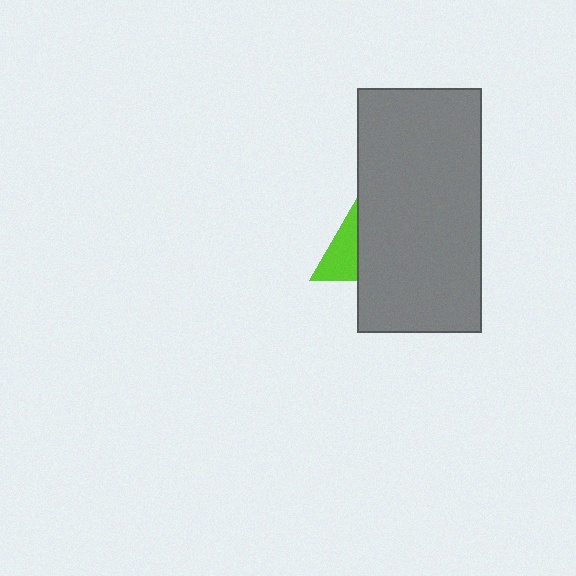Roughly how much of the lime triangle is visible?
A small part of it is visible (roughly 33%).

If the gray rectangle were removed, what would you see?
You would see the complete lime triangle.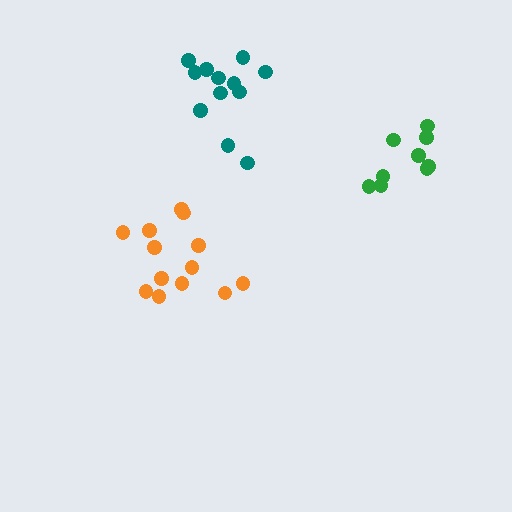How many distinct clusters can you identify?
There are 3 distinct clusters.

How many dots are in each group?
Group 1: 13 dots, Group 2: 12 dots, Group 3: 9 dots (34 total).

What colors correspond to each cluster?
The clusters are colored: orange, teal, green.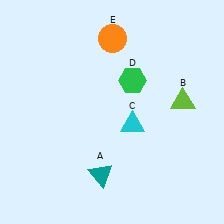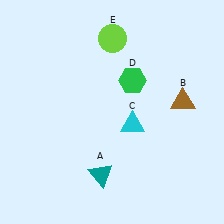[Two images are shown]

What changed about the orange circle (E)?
In Image 1, E is orange. In Image 2, it changed to lime.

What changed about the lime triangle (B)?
In Image 1, B is lime. In Image 2, it changed to brown.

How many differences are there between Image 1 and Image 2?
There are 2 differences between the two images.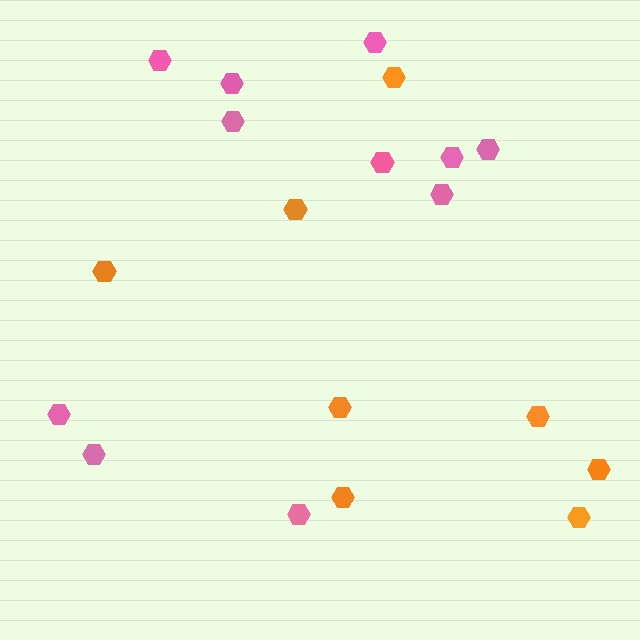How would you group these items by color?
There are 2 groups: one group of orange hexagons (8) and one group of pink hexagons (11).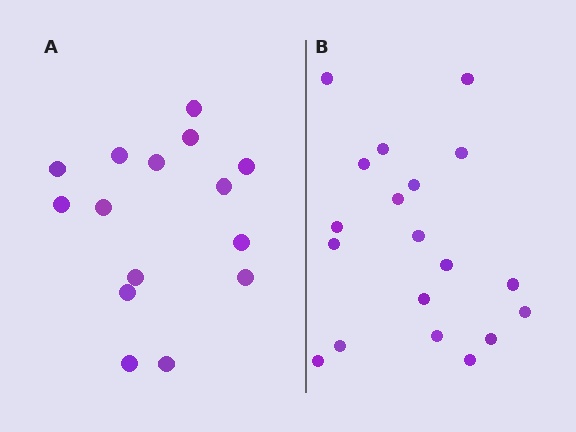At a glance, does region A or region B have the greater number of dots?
Region B (the right region) has more dots.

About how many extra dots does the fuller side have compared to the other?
Region B has about 4 more dots than region A.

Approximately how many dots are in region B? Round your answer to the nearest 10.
About 20 dots. (The exact count is 19, which rounds to 20.)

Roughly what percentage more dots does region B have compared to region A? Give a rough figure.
About 25% more.